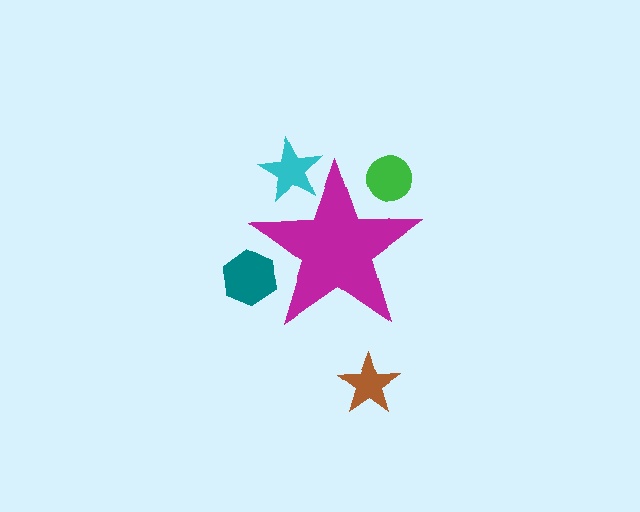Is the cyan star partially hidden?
Yes, the cyan star is partially hidden behind the magenta star.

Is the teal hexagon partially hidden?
Yes, the teal hexagon is partially hidden behind the magenta star.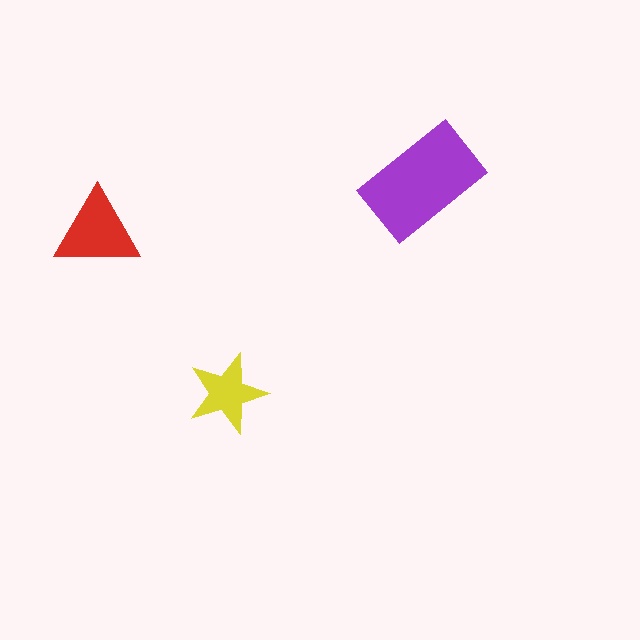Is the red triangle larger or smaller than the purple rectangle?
Smaller.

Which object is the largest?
The purple rectangle.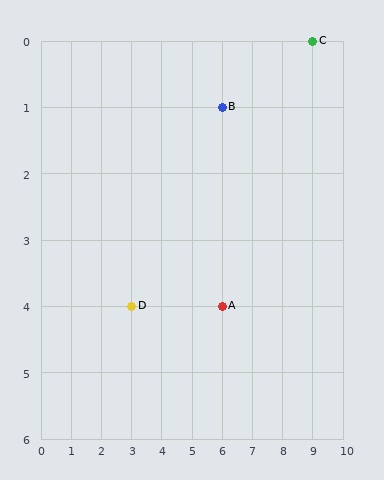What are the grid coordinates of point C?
Point C is at grid coordinates (9, 0).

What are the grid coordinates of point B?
Point B is at grid coordinates (6, 1).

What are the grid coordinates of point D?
Point D is at grid coordinates (3, 4).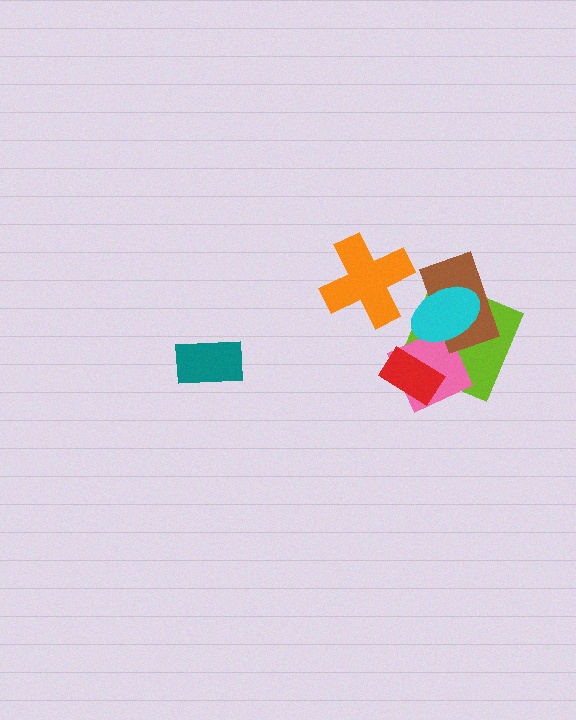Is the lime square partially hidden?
Yes, it is partially covered by another shape.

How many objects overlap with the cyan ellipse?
3 objects overlap with the cyan ellipse.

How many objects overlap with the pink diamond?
4 objects overlap with the pink diamond.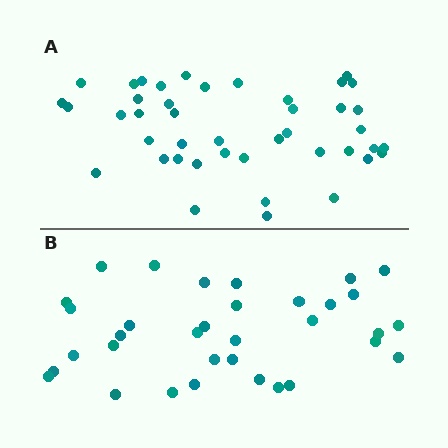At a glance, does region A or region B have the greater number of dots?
Region A (the top region) has more dots.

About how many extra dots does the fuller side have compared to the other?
Region A has roughly 8 or so more dots than region B.